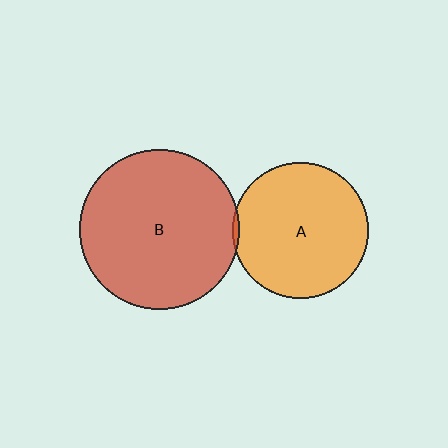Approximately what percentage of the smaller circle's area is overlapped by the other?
Approximately 5%.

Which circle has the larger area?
Circle B (red).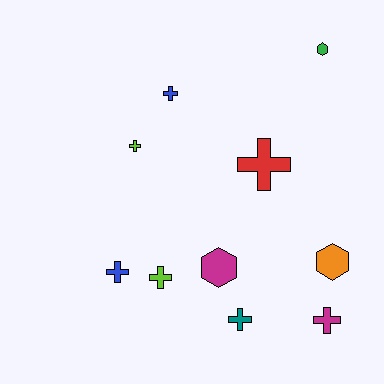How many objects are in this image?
There are 10 objects.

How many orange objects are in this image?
There is 1 orange object.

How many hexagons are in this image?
There are 3 hexagons.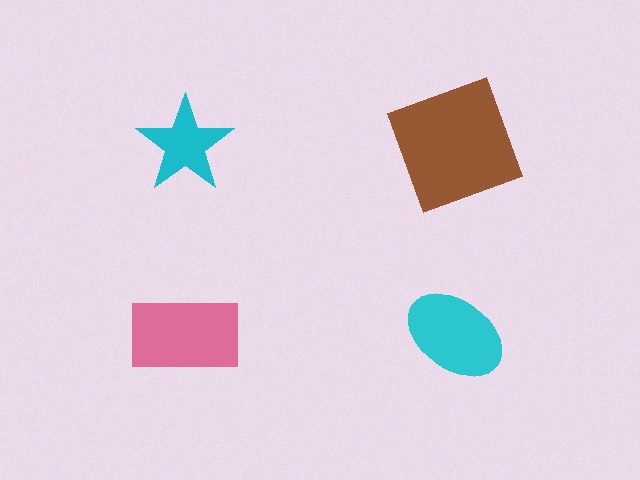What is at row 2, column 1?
A pink rectangle.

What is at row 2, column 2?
A cyan ellipse.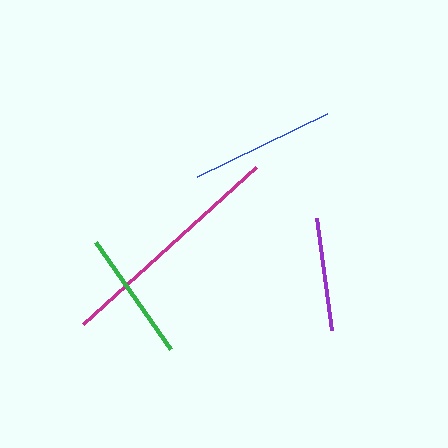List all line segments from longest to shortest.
From longest to shortest: magenta, blue, green, purple.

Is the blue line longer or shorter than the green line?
The blue line is longer than the green line.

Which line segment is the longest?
The magenta line is the longest at approximately 233 pixels.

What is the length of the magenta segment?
The magenta segment is approximately 233 pixels long.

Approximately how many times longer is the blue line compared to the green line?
The blue line is approximately 1.1 times the length of the green line.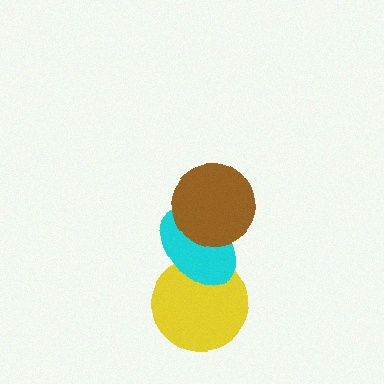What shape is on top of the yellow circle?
The cyan ellipse is on top of the yellow circle.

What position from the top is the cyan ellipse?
The cyan ellipse is 2nd from the top.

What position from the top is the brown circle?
The brown circle is 1st from the top.